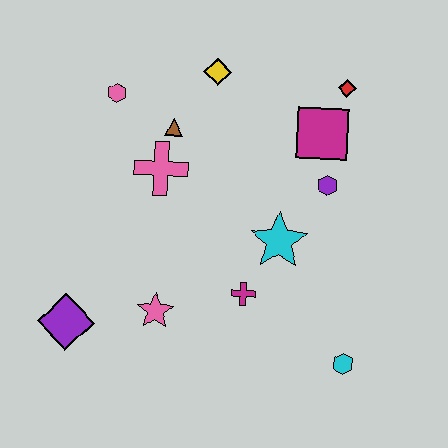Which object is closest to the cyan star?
The magenta cross is closest to the cyan star.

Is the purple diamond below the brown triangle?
Yes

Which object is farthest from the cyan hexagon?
The pink hexagon is farthest from the cyan hexagon.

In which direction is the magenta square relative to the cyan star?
The magenta square is above the cyan star.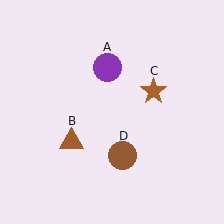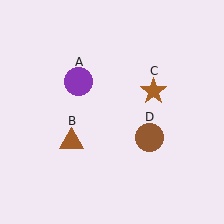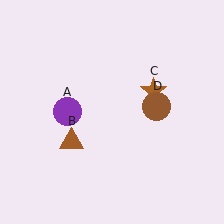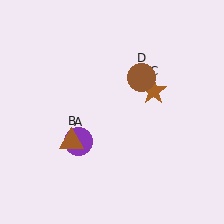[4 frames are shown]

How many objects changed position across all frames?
2 objects changed position: purple circle (object A), brown circle (object D).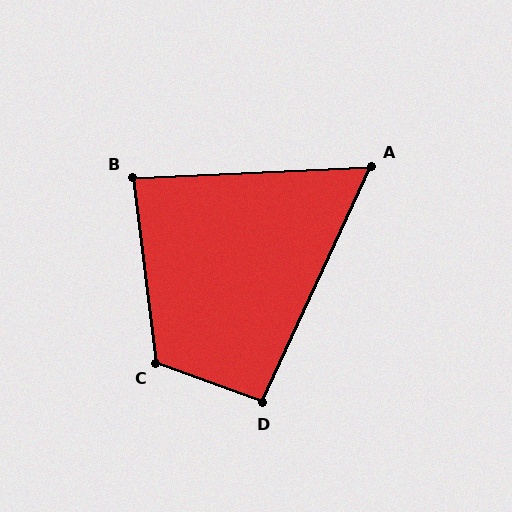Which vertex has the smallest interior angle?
A, at approximately 63 degrees.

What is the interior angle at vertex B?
Approximately 85 degrees (approximately right).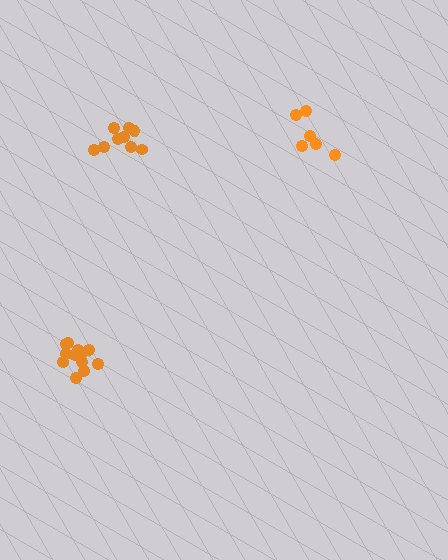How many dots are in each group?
Group 1: 9 dots, Group 2: 6 dots, Group 3: 12 dots (27 total).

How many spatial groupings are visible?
There are 3 spatial groupings.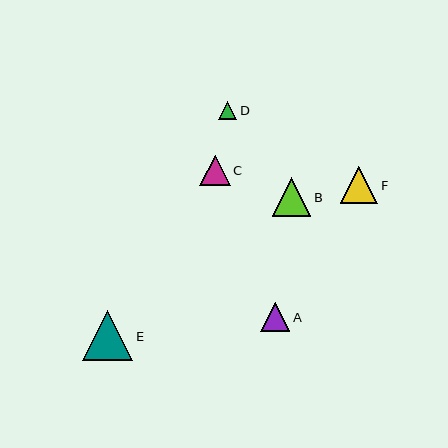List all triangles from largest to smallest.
From largest to smallest: E, B, F, C, A, D.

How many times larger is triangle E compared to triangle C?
Triangle E is approximately 1.7 times the size of triangle C.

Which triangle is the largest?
Triangle E is the largest with a size of approximately 51 pixels.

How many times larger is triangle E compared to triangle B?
Triangle E is approximately 1.3 times the size of triangle B.